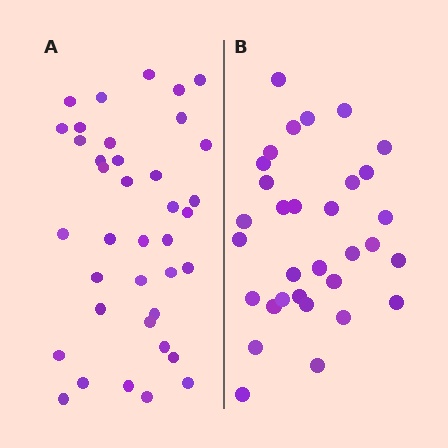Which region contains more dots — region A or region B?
Region A (the left region) has more dots.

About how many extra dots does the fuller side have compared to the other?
Region A has about 6 more dots than region B.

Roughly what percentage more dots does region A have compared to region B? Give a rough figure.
About 20% more.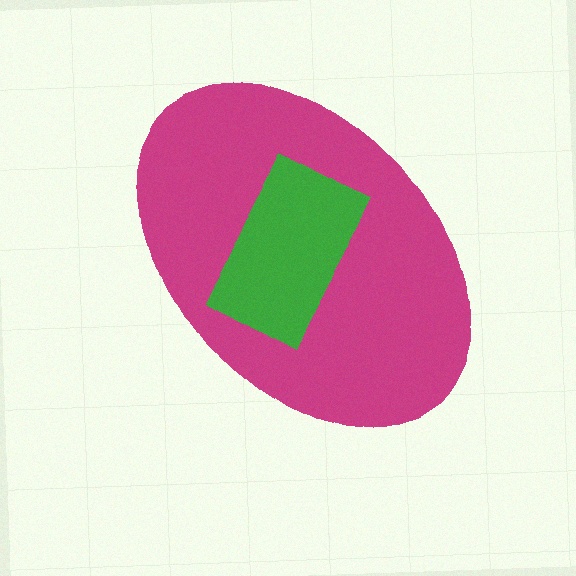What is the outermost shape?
The magenta ellipse.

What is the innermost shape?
The green rectangle.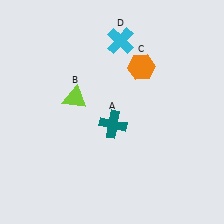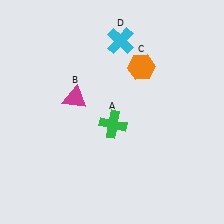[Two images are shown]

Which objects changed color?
A changed from teal to green. B changed from lime to magenta.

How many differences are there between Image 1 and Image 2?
There are 2 differences between the two images.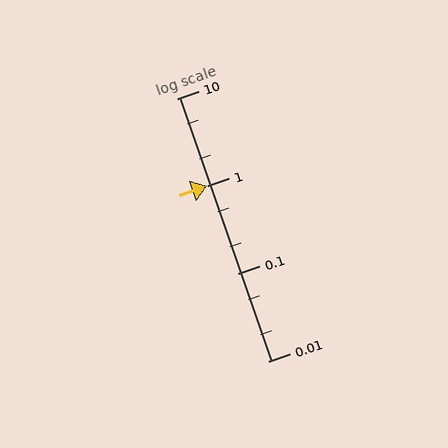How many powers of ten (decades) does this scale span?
The scale spans 3 decades, from 0.01 to 10.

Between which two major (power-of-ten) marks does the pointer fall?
The pointer is between 1 and 10.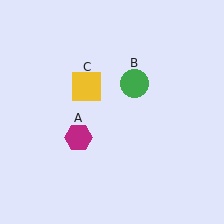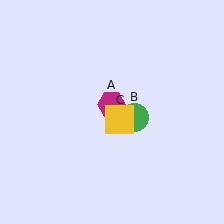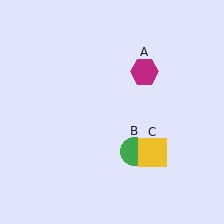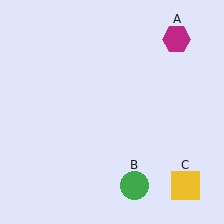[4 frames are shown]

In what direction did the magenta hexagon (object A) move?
The magenta hexagon (object A) moved up and to the right.